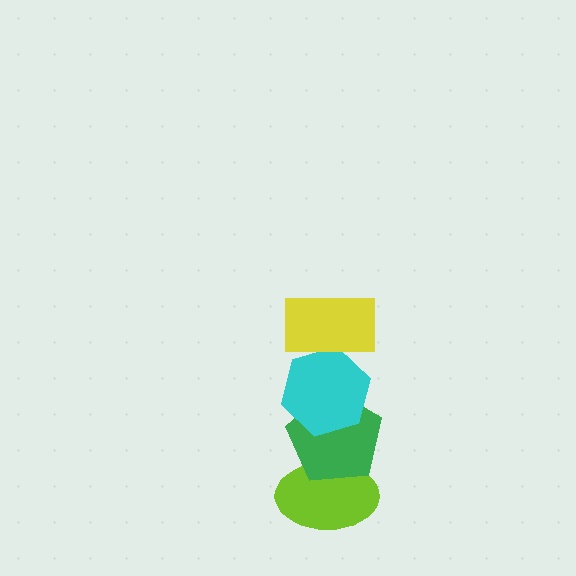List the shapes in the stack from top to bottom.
From top to bottom: the yellow rectangle, the cyan hexagon, the green pentagon, the lime ellipse.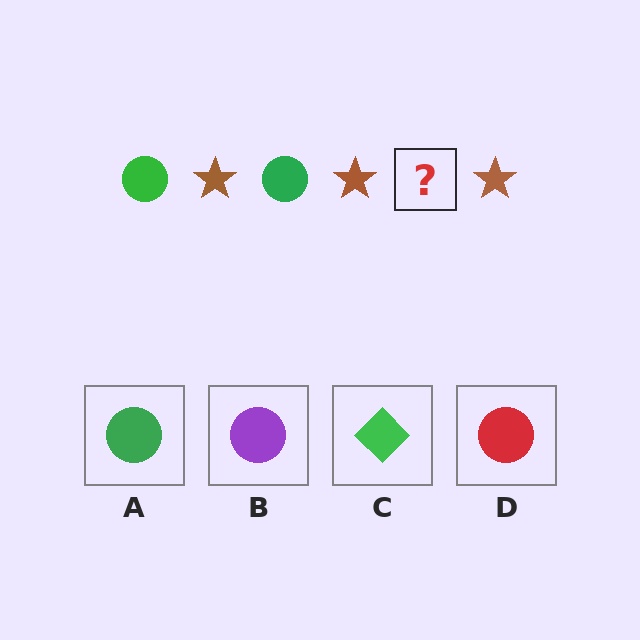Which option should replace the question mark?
Option A.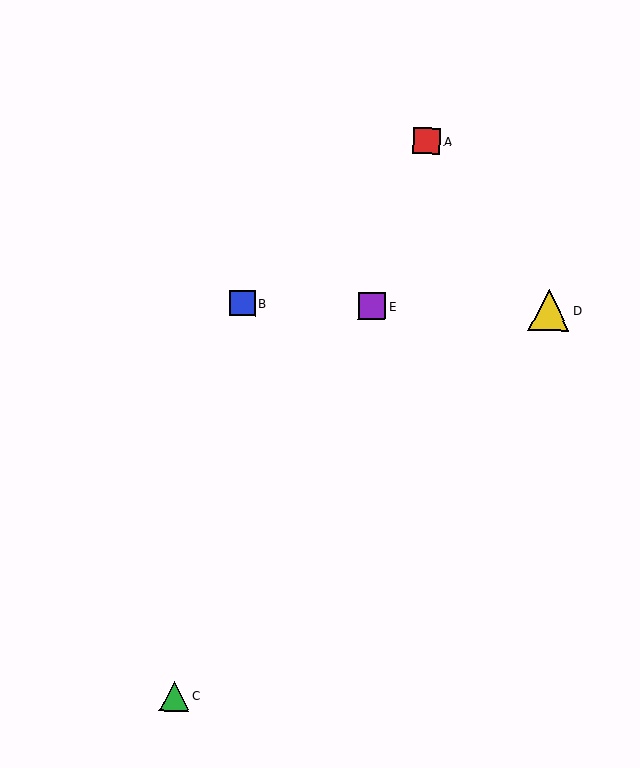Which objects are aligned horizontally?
Objects B, D, E are aligned horizontally.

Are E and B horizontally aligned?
Yes, both are at y≈306.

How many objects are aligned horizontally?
3 objects (B, D, E) are aligned horizontally.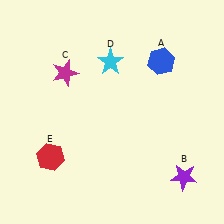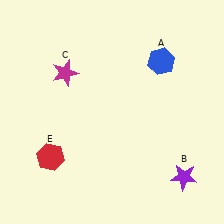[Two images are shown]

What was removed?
The cyan star (D) was removed in Image 2.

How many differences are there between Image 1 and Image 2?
There is 1 difference between the two images.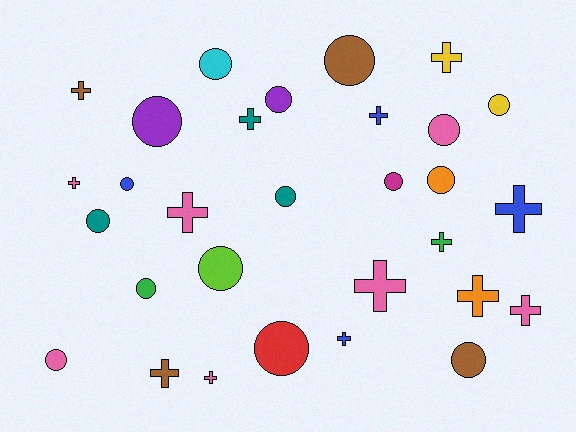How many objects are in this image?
There are 30 objects.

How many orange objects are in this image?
There are 2 orange objects.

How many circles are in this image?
There are 16 circles.